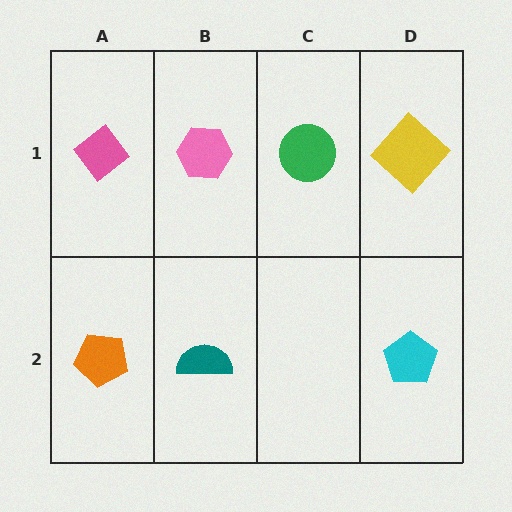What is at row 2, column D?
A cyan pentagon.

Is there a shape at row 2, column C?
No, that cell is empty.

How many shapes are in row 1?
4 shapes.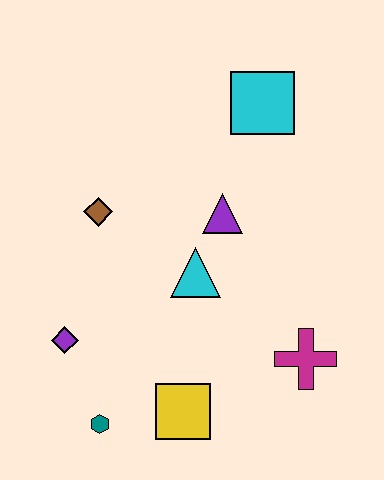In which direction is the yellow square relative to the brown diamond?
The yellow square is below the brown diamond.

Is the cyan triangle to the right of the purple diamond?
Yes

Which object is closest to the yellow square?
The teal hexagon is closest to the yellow square.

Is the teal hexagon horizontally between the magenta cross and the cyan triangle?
No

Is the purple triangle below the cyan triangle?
No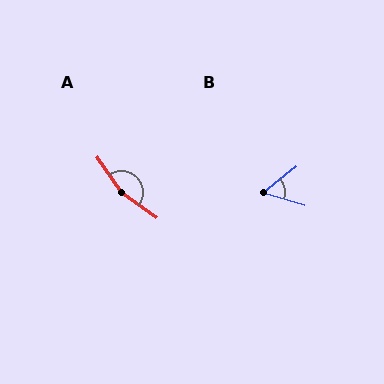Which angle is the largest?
A, at approximately 161 degrees.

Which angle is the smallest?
B, at approximately 56 degrees.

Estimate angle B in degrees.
Approximately 56 degrees.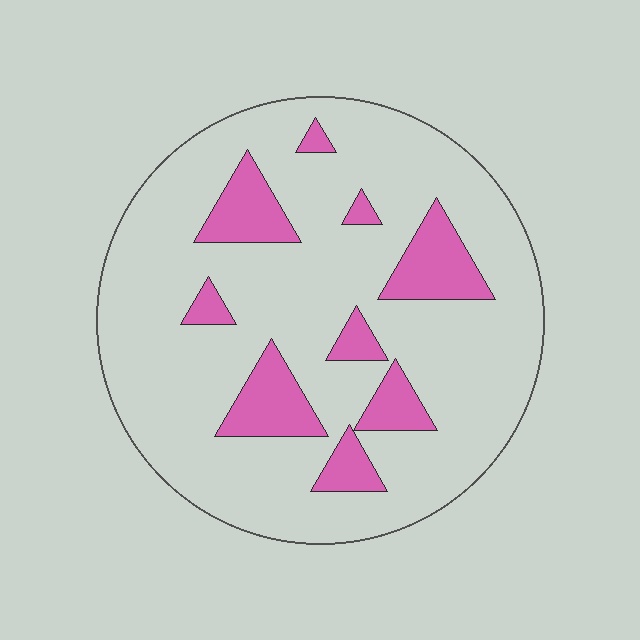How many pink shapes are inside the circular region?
9.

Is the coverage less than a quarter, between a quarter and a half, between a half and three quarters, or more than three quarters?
Less than a quarter.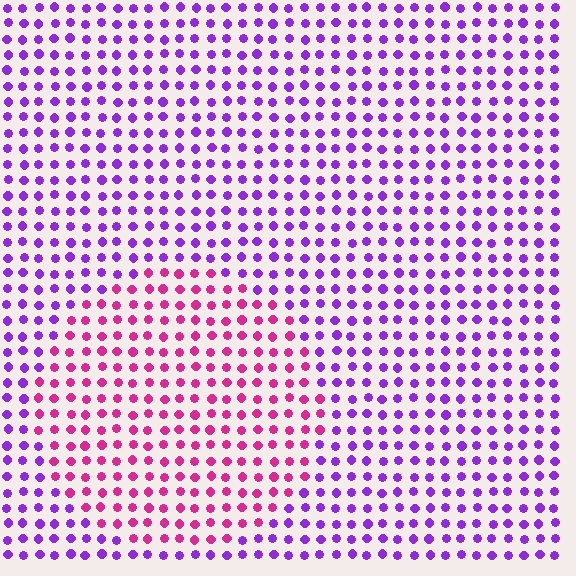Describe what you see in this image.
The image is filled with small purple elements in a uniform arrangement. A circle-shaped region is visible where the elements are tinted to a slightly different hue, forming a subtle color boundary.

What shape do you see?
I see a circle.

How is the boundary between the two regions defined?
The boundary is defined purely by a slight shift in hue (about 49 degrees). Spacing, size, and orientation are identical on both sides.